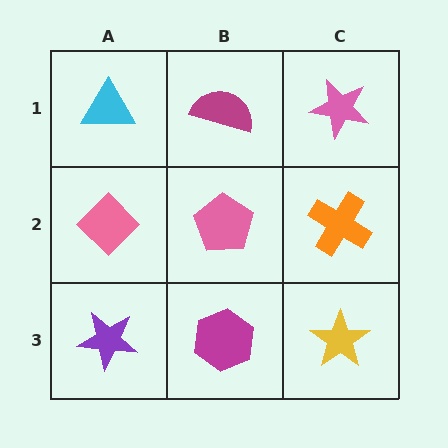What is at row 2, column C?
An orange cross.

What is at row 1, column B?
A magenta semicircle.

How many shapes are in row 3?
3 shapes.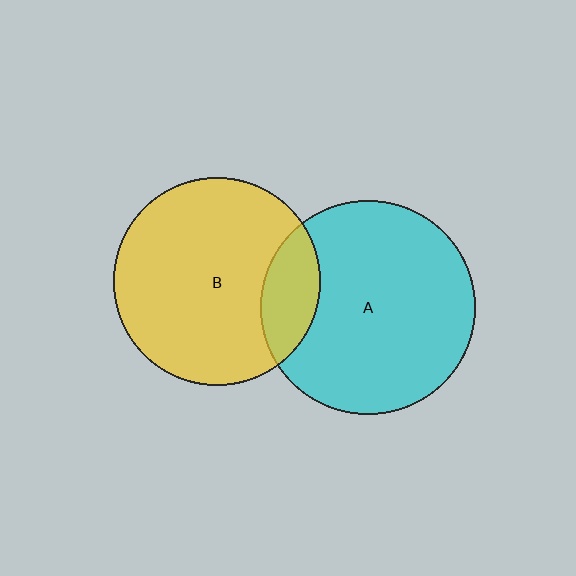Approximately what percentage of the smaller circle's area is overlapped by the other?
Approximately 15%.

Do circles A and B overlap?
Yes.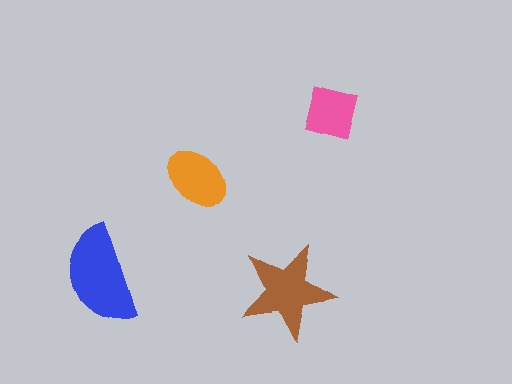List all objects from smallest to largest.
The pink square, the orange ellipse, the brown star, the blue semicircle.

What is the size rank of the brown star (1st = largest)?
2nd.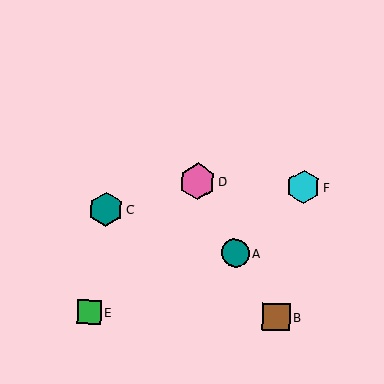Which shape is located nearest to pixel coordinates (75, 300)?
The green square (labeled E) at (89, 312) is nearest to that location.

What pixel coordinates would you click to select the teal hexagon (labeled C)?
Click at (106, 209) to select the teal hexagon C.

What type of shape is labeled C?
Shape C is a teal hexagon.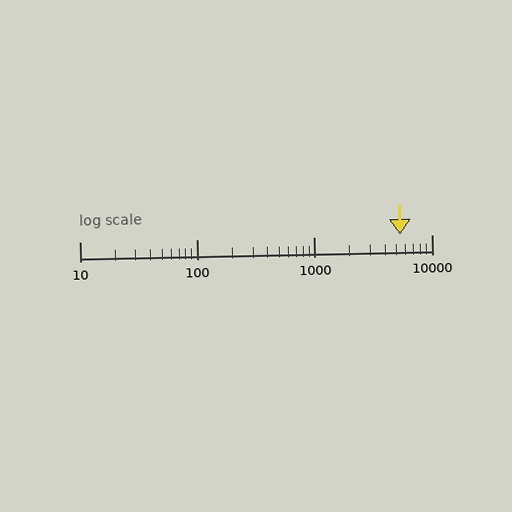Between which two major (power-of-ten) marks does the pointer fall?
The pointer is between 1000 and 10000.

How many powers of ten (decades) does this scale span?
The scale spans 3 decades, from 10 to 10000.